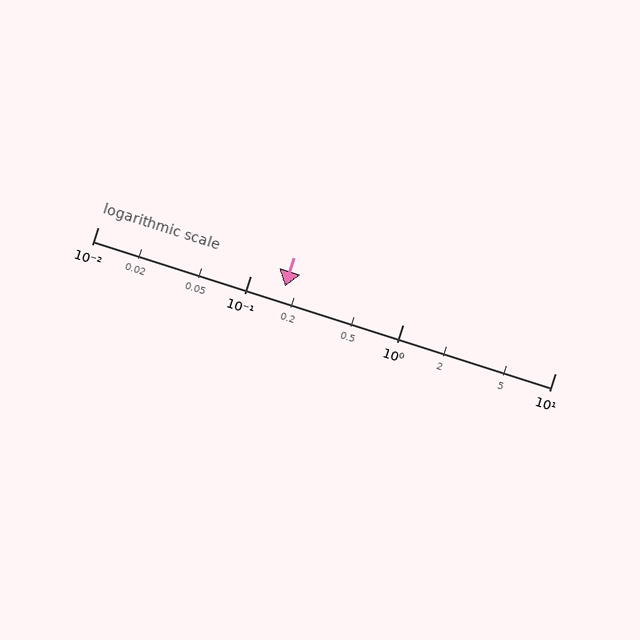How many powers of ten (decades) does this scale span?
The scale spans 3 decades, from 0.01 to 10.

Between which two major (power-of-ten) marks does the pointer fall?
The pointer is between 0.1 and 1.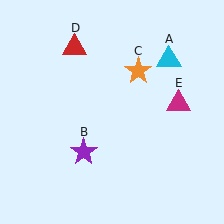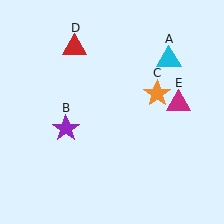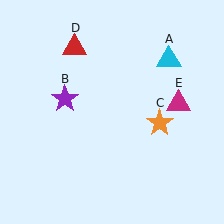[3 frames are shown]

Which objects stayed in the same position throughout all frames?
Cyan triangle (object A) and red triangle (object D) and magenta triangle (object E) remained stationary.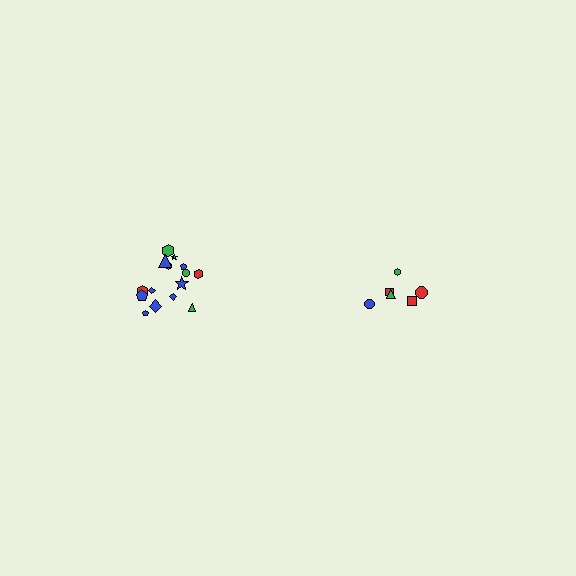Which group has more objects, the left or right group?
The left group.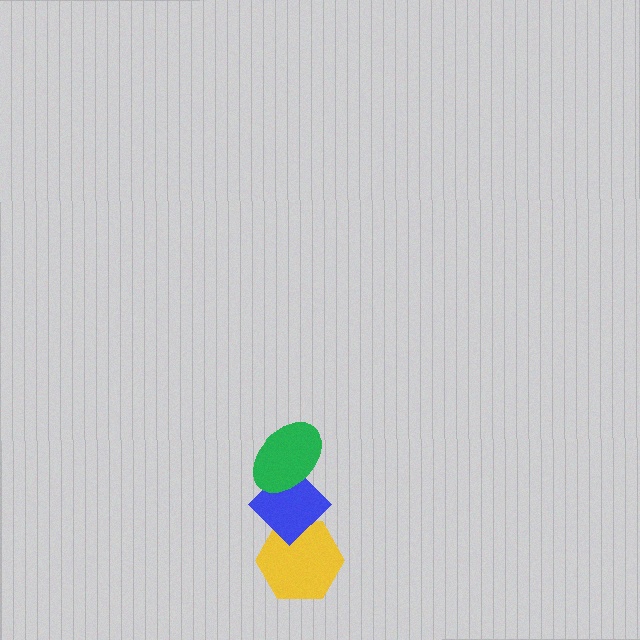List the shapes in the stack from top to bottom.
From top to bottom: the green ellipse, the blue diamond, the yellow hexagon.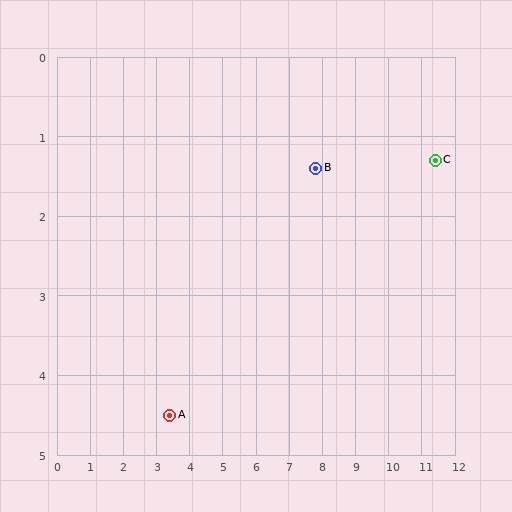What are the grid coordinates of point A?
Point A is at approximately (3.4, 4.5).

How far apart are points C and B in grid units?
Points C and B are about 3.6 grid units apart.